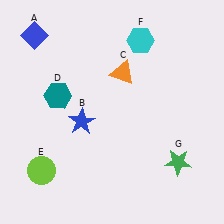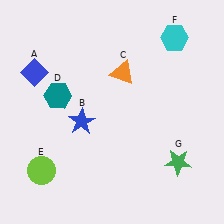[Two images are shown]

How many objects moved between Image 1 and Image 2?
2 objects moved between the two images.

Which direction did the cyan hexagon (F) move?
The cyan hexagon (F) moved right.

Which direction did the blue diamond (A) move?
The blue diamond (A) moved down.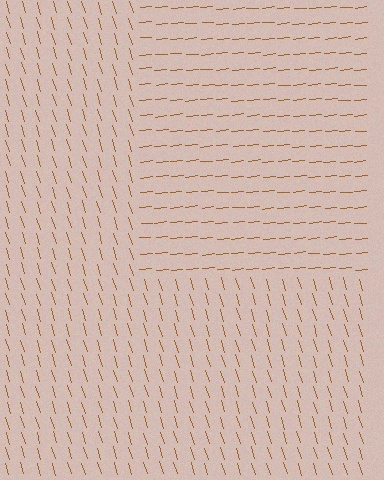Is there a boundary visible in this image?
Yes, there is a texture boundary formed by a change in line orientation.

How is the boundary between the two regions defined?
The boundary is defined purely by a change in line orientation (approximately 78 degrees difference). All lines are the same color and thickness.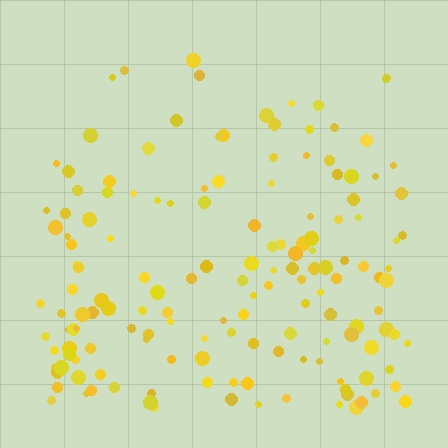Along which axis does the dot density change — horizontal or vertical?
Vertical.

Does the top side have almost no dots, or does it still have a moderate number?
Still a moderate number, just noticeably fewer than the bottom.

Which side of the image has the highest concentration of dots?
The bottom.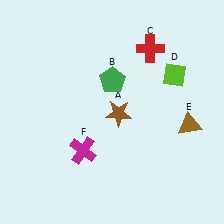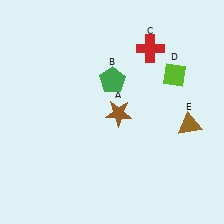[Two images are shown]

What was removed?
The magenta cross (F) was removed in Image 2.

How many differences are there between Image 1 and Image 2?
There is 1 difference between the two images.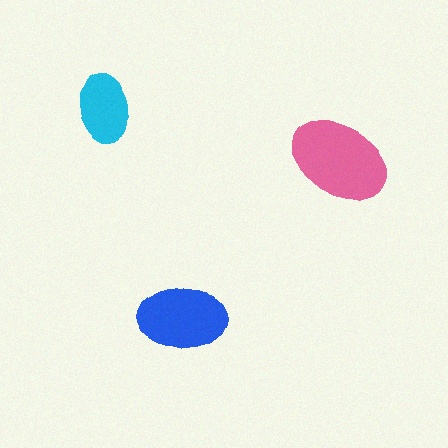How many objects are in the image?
There are 3 objects in the image.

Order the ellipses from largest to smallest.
the pink one, the blue one, the cyan one.